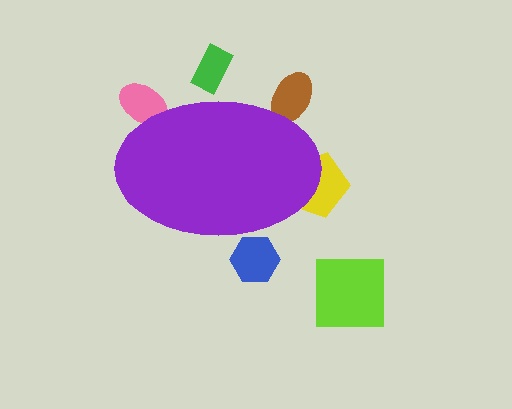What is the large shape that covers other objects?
A purple ellipse.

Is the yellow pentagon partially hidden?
Yes, the yellow pentagon is partially hidden behind the purple ellipse.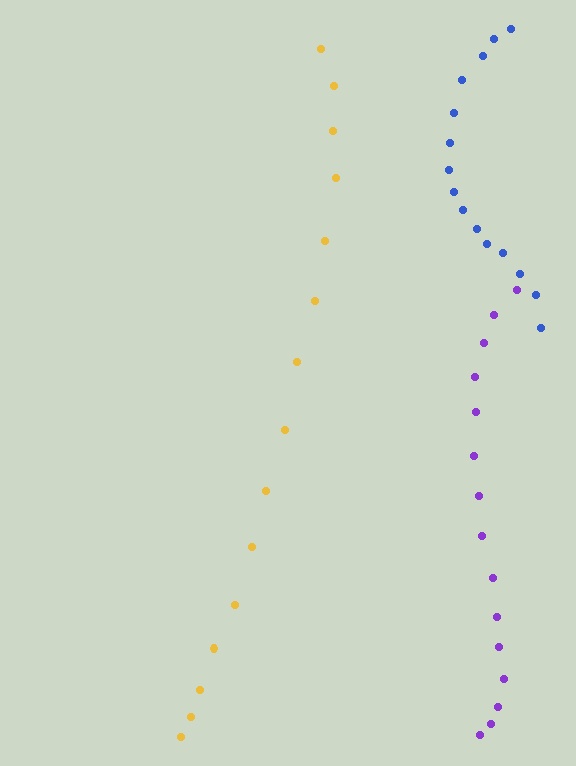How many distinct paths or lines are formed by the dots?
There are 3 distinct paths.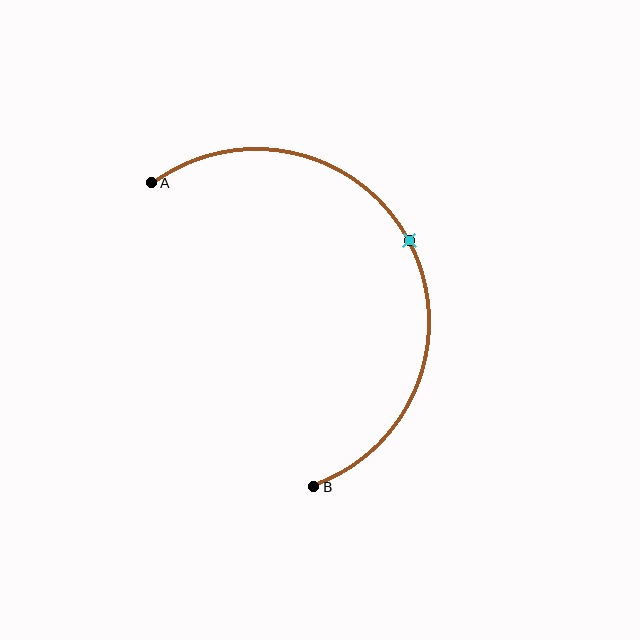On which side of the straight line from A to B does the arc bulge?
The arc bulges to the right of the straight line connecting A and B.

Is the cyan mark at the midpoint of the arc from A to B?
Yes. The cyan mark lies on the arc at equal arc-length from both A and B — it is the arc midpoint.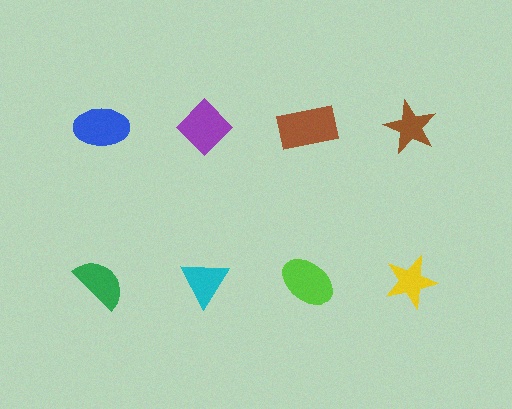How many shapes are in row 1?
4 shapes.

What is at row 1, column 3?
A brown rectangle.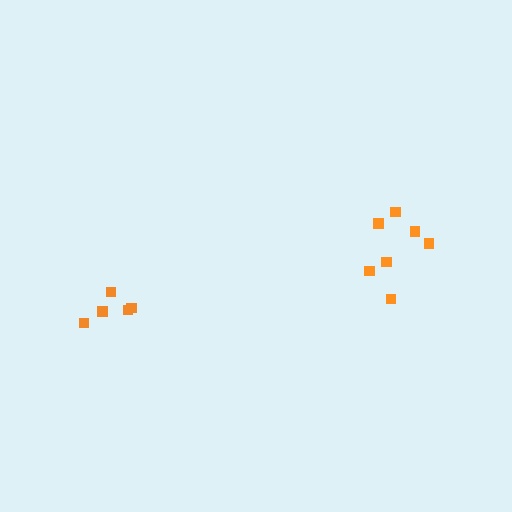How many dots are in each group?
Group 1: 7 dots, Group 2: 5 dots (12 total).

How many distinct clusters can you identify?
There are 2 distinct clusters.